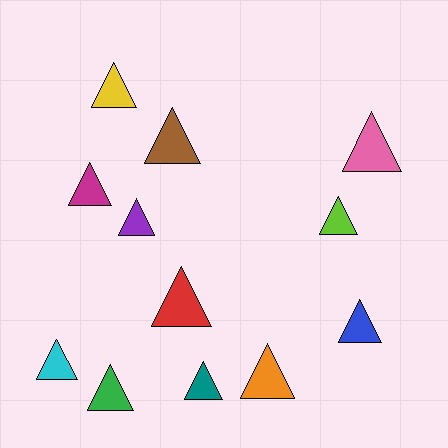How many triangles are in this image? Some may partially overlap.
There are 12 triangles.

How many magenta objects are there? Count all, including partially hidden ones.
There is 1 magenta object.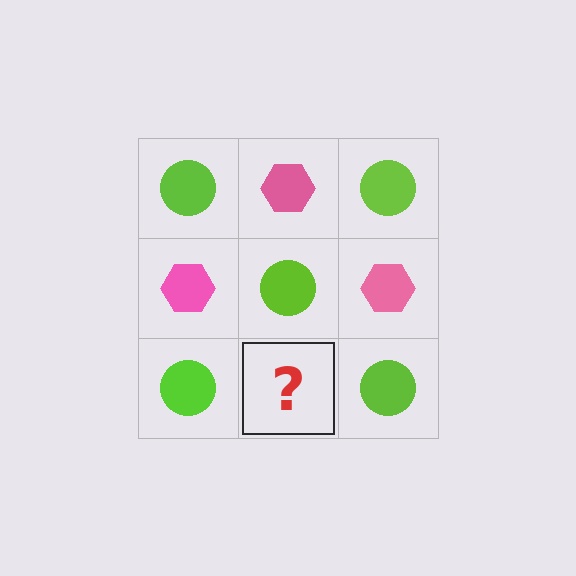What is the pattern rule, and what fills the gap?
The rule is that it alternates lime circle and pink hexagon in a checkerboard pattern. The gap should be filled with a pink hexagon.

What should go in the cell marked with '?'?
The missing cell should contain a pink hexagon.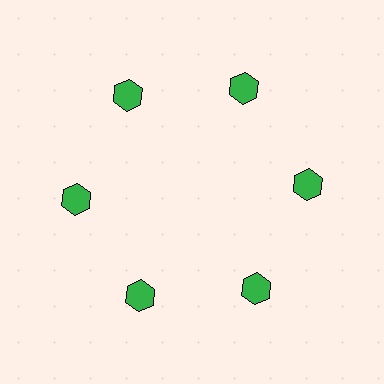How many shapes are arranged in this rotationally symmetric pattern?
There are 6 shapes, arranged in 6 groups of 1.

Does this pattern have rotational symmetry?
Yes, this pattern has 6-fold rotational symmetry. It looks the same after rotating 60 degrees around the center.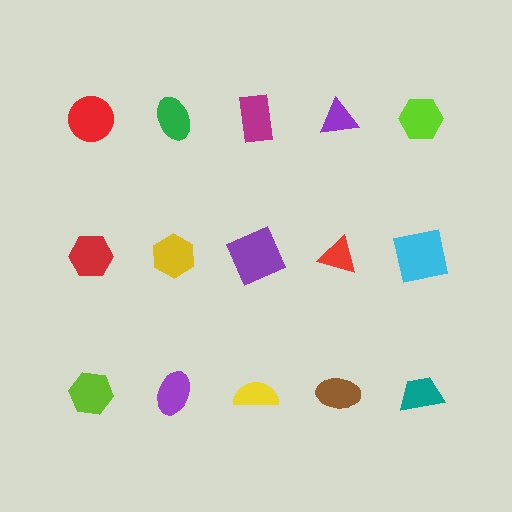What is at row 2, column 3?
A purple square.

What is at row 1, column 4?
A purple triangle.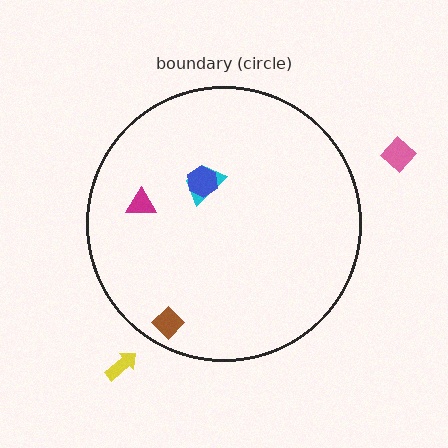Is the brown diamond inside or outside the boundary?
Inside.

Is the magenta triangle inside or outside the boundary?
Inside.